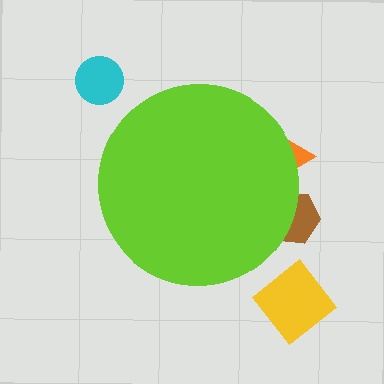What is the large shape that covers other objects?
A lime circle.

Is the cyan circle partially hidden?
No, the cyan circle is fully visible.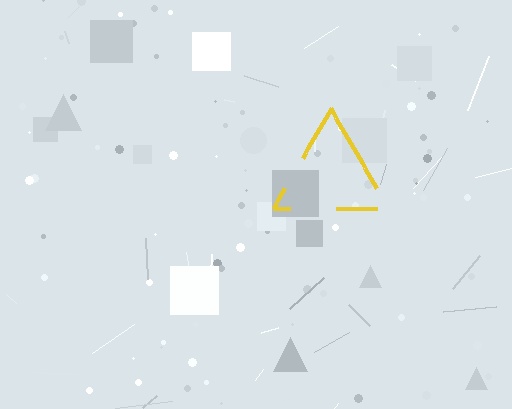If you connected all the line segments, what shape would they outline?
They would outline a triangle.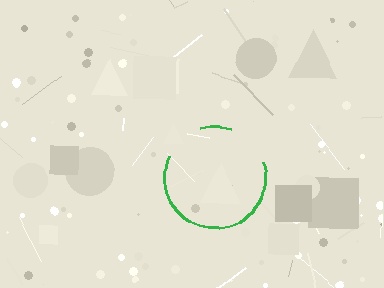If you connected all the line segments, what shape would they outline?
They would outline a circle.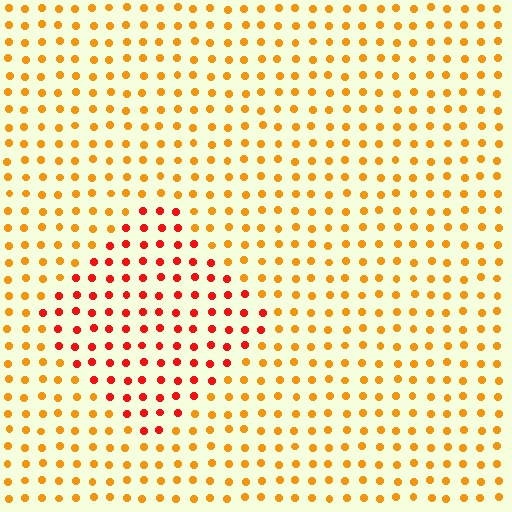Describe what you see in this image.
The image is filled with small orange elements in a uniform arrangement. A diamond-shaped region is visible where the elements are tinted to a slightly different hue, forming a subtle color boundary.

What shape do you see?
I see a diamond.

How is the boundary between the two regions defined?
The boundary is defined purely by a slight shift in hue (about 36 degrees). Spacing, size, and orientation are identical on both sides.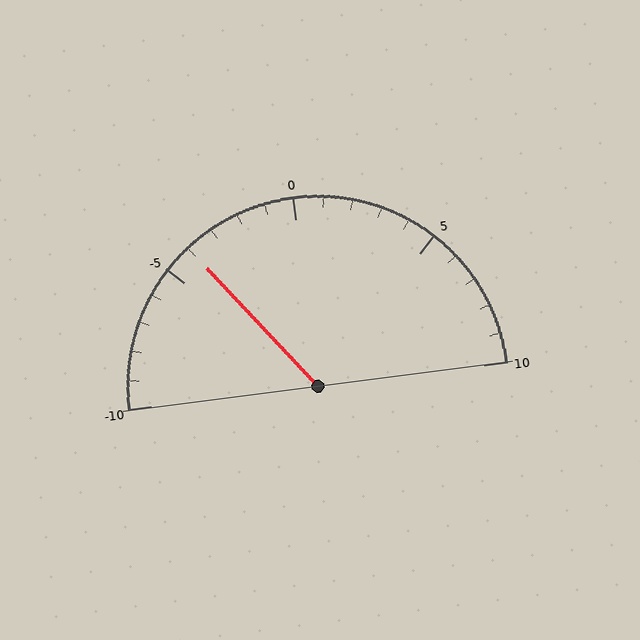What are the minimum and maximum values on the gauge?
The gauge ranges from -10 to 10.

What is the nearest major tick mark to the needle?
The nearest major tick mark is -5.